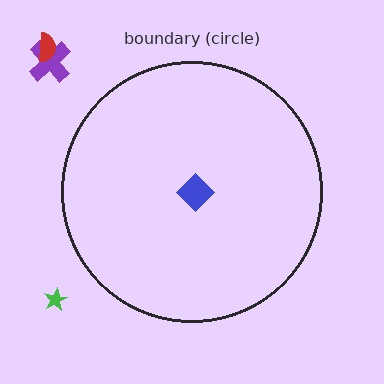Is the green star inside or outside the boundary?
Outside.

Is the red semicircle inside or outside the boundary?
Outside.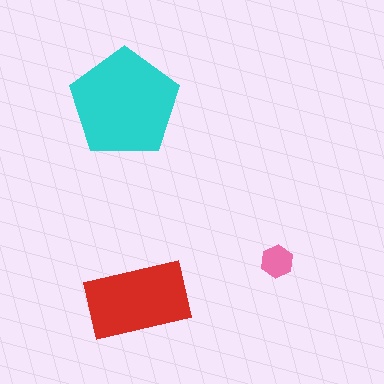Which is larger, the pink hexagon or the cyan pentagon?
The cyan pentagon.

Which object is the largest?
The cyan pentagon.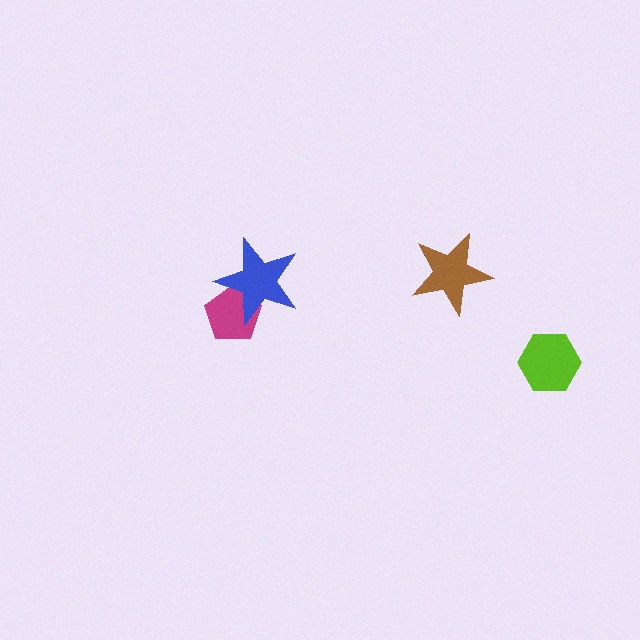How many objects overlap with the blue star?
1 object overlaps with the blue star.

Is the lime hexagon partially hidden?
No, no other shape covers it.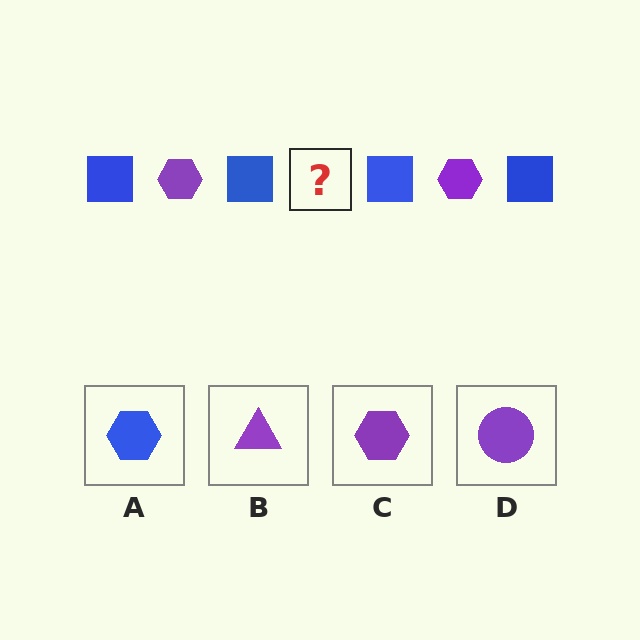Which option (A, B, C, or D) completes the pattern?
C.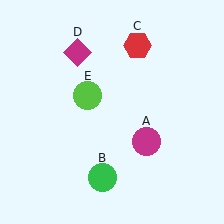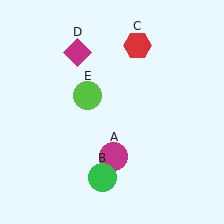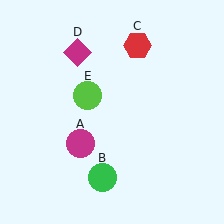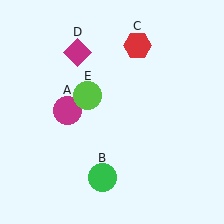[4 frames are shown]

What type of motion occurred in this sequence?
The magenta circle (object A) rotated clockwise around the center of the scene.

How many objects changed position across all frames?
1 object changed position: magenta circle (object A).